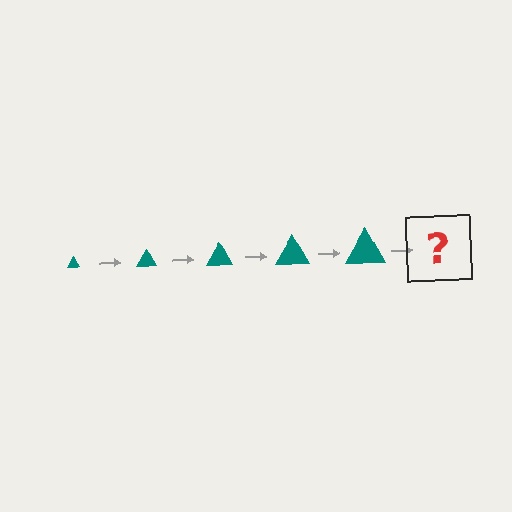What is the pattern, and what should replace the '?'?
The pattern is that the triangle gets progressively larger each step. The '?' should be a teal triangle, larger than the previous one.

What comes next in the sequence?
The next element should be a teal triangle, larger than the previous one.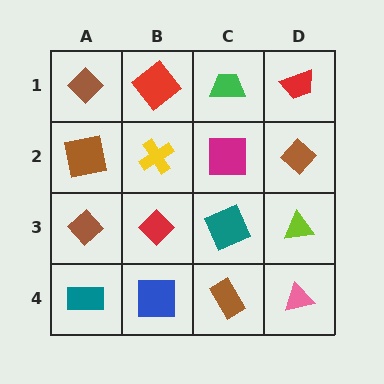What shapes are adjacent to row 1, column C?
A magenta square (row 2, column C), a red diamond (row 1, column B), a red trapezoid (row 1, column D).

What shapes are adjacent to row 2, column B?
A red diamond (row 1, column B), a red diamond (row 3, column B), a brown square (row 2, column A), a magenta square (row 2, column C).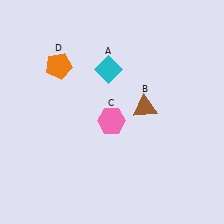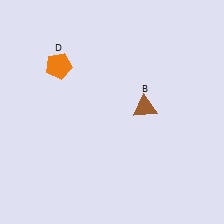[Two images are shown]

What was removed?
The cyan diamond (A), the pink hexagon (C) were removed in Image 2.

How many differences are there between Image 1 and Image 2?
There are 2 differences between the two images.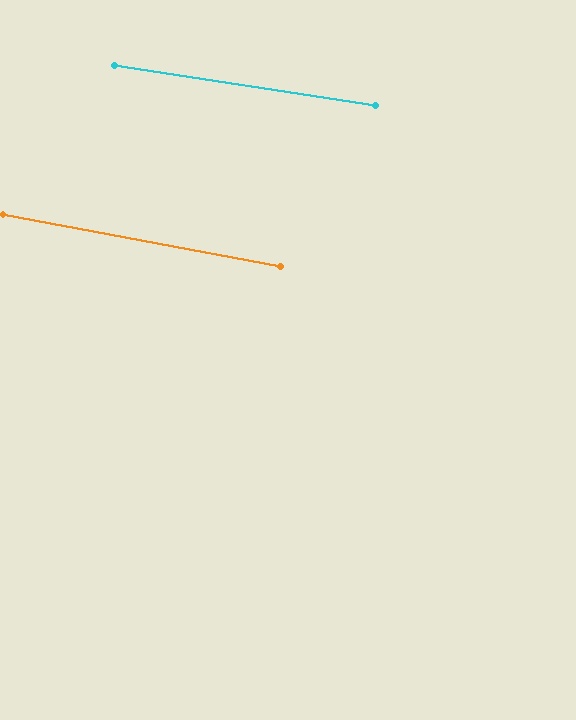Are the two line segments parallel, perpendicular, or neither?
Parallel — their directions differ by only 1.7°.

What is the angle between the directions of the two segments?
Approximately 2 degrees.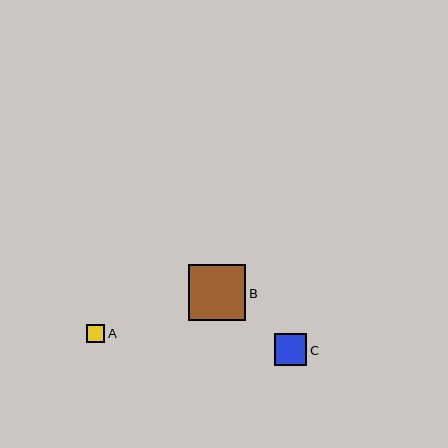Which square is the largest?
Square B is the largest with a size of approximately 57 pixels.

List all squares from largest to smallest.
From largest to smallest: B, C, A.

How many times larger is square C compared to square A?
Square C is approximately 1.8 times the size of square A.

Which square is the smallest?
Square A is the smallest with a size of approximately 18 pixels.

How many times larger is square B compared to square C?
Square B is approximately 1.8 times the size of square C.